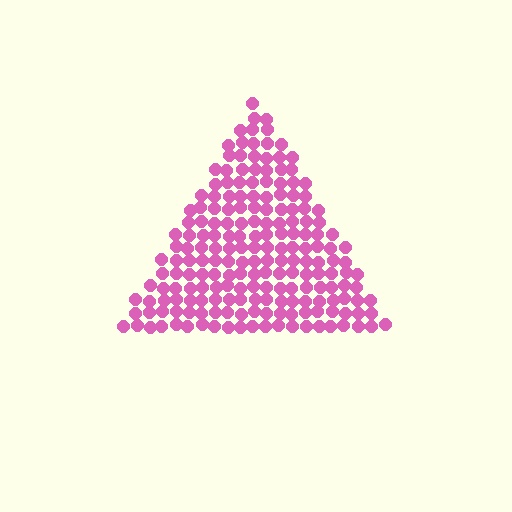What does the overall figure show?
The overall figure shows a triangle.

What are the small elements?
The small elements are circles.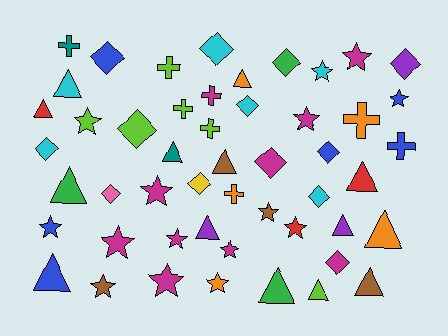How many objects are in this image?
There are 50 objects.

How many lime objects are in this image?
There are 6 lime objects.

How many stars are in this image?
There are 15 stars.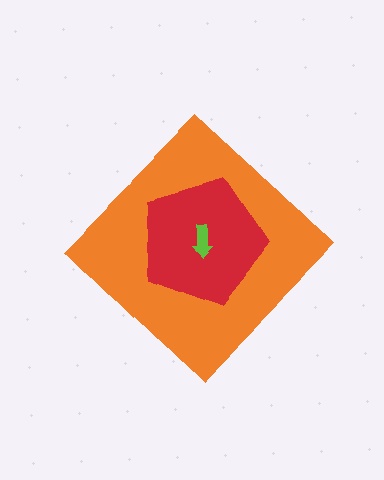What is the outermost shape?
The orange diamond.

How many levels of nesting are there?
3.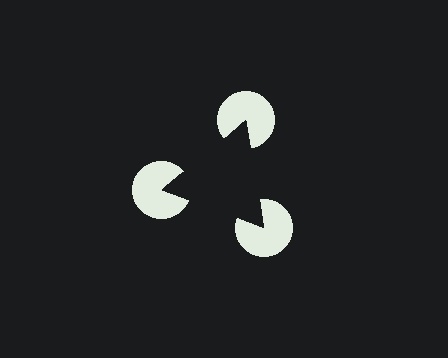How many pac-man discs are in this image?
There are 3 — one at each vertex of the illusory triangle.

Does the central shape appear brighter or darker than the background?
It typically appears slightly darker than the background, even though no actual brightness change is drawn.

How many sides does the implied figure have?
3 sides.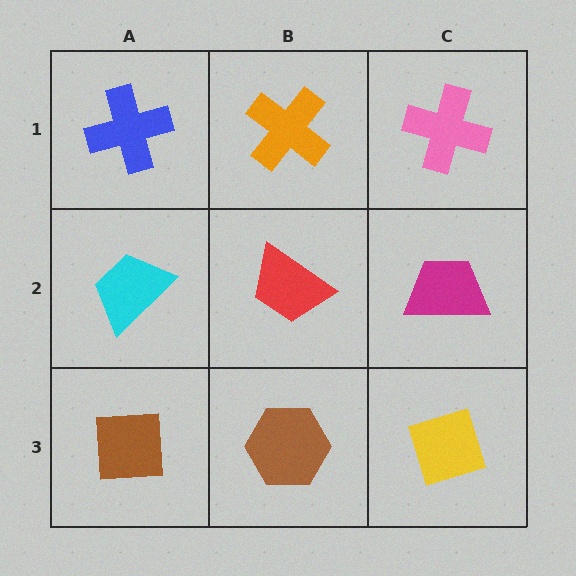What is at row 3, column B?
A brown hexagon.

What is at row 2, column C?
A magenta trapezoid.